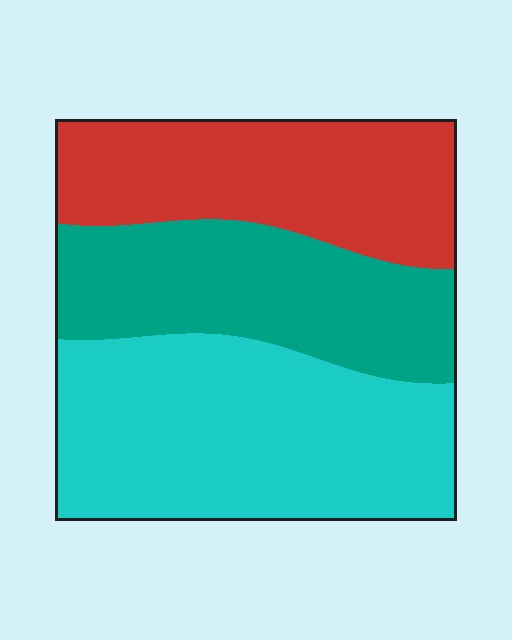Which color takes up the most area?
Cyan, at roughly 40%.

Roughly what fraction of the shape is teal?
Teal covers around 30% of the shape.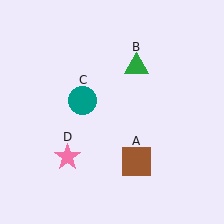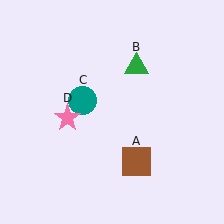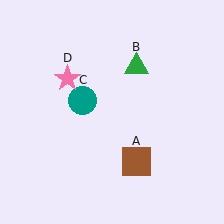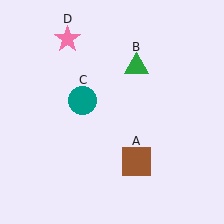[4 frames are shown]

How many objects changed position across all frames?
1 object changed position: pink star (object D).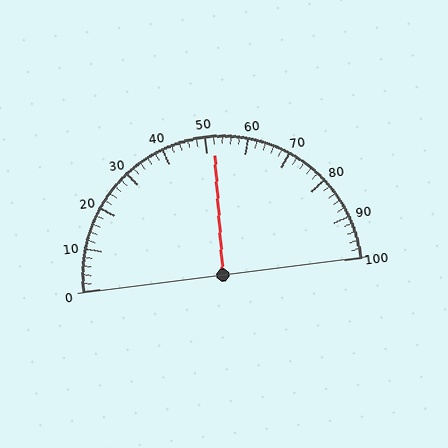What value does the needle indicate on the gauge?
The needle indicates approximately 52.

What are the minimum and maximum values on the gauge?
The gauge ranges from 0 to 100.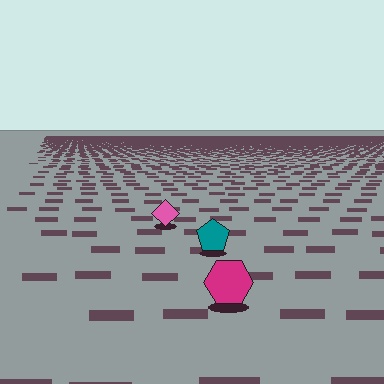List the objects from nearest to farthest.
From nearest to farthest: the magenta hexagon, the teal pentagon, the pink diamond.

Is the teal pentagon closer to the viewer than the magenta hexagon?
No. The magenta hexagon is closer — you can tell from the texture gradient: the ground texture is coarser near it.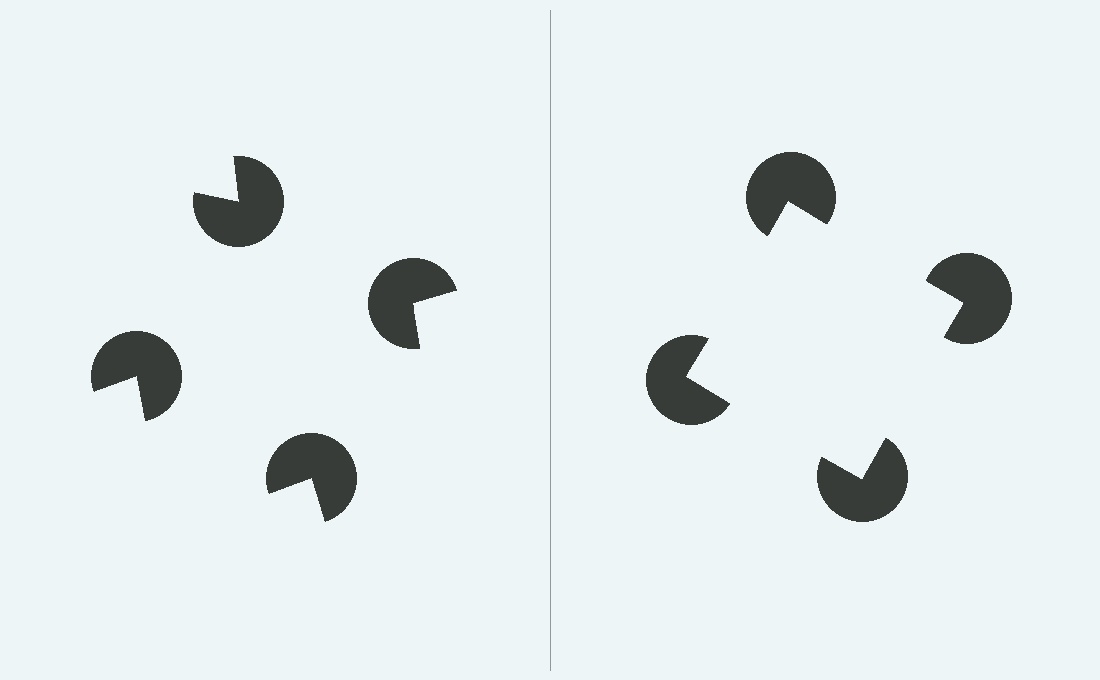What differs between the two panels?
The pac-man discs are positioned identically on both sides; only the wedge orientations differ. On the right they align to a square; on the left they are misaligned.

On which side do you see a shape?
An illusory square appears on the right side. On the left side the wedge cuts are rotated, so no coherent shape forms.